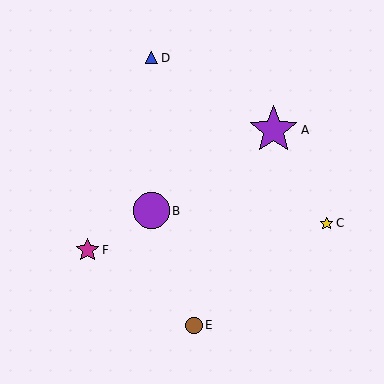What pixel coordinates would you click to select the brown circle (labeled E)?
Click at (194, 325) to select the brown circle E.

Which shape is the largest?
The purple star (labeled A) is the largest.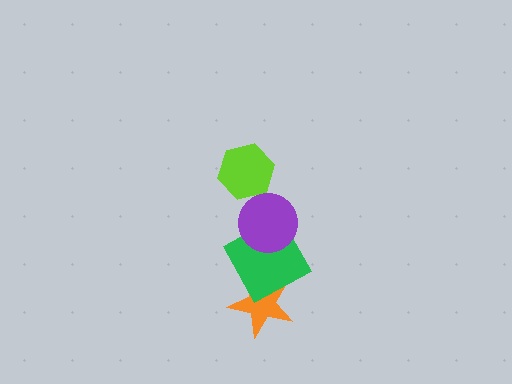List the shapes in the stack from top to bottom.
From top to bottom: the lime hexagon, the purple circle, the green square, the orange star.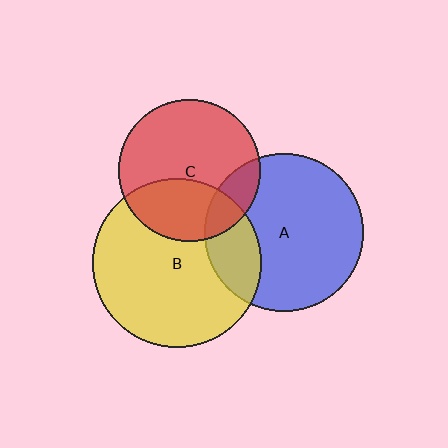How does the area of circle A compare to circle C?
Approximately 1.3 times.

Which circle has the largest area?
Circle B (yellow).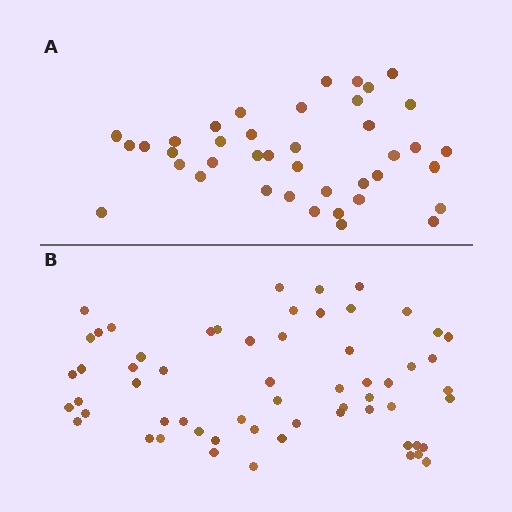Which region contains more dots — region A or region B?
Region B (the bottom region) has more dots.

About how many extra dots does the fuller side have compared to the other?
Region B has approximately 20 more dots than region A.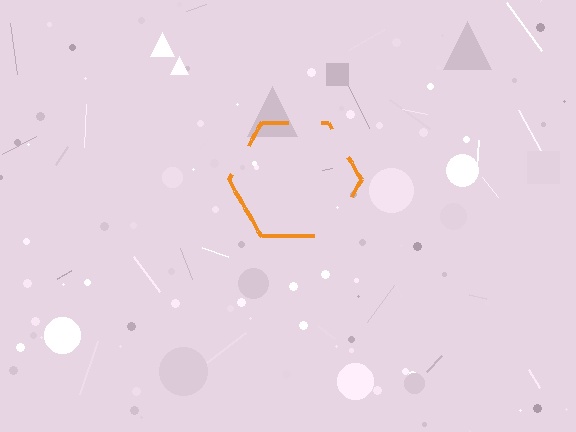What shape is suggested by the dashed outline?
The dashed outline suggests a hexagon.